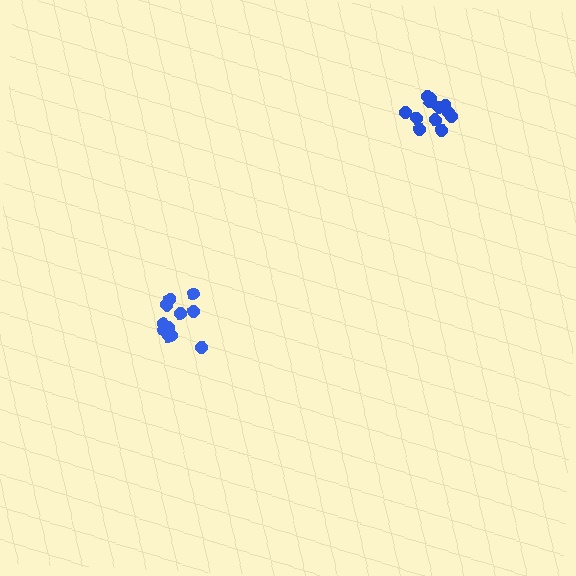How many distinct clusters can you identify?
There are 2 distinct clusters.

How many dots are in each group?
Group 1: 11 dots, Group 2: 12 dots (23 total).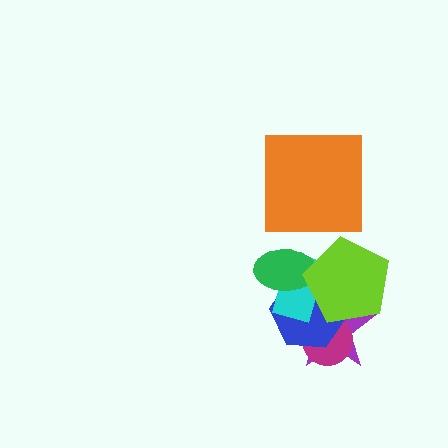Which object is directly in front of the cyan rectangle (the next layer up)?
The green ellipse is directly in front of the cyan rectangle.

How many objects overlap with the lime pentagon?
5 objects overlap with the lime pentagon.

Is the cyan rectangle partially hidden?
Yes, it is partially covered by another shape.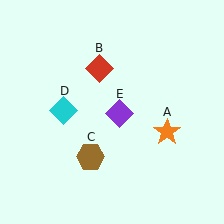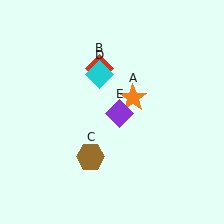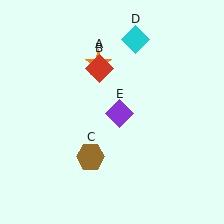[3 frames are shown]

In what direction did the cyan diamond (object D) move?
The cyan diamond (object D) moved up and to the right.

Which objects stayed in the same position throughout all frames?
Red diamond (object B) and brown hexagon (object C) and purple diamond (object E) remained stationary.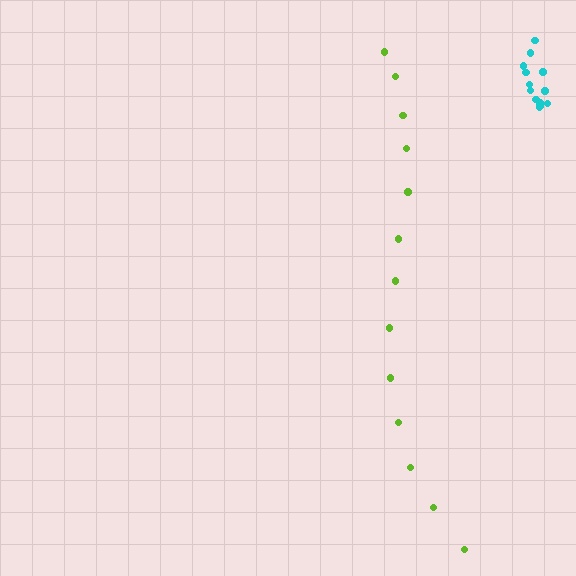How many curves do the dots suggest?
There are 2 distinct paths.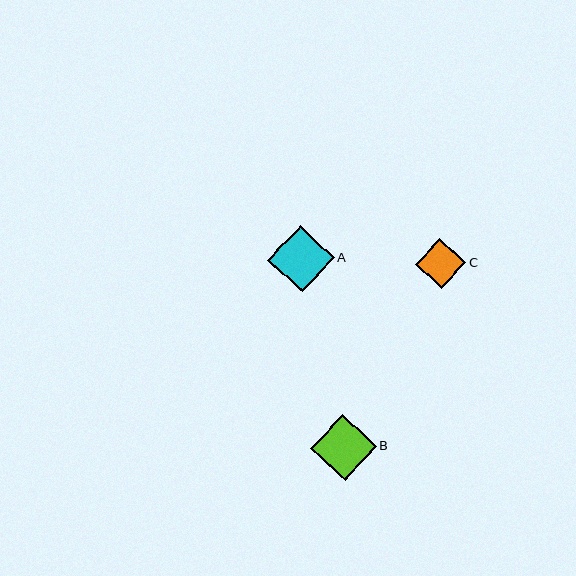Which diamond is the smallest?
Diamond C is the smallest with a size of approximately 50 pixels.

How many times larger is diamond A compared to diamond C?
Diamond A is approximately 1.3 times the size of diamond C.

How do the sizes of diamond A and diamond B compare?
Diamond A and diamond B are approximately the same size.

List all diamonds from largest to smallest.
From largest to smallest: A, B, C.